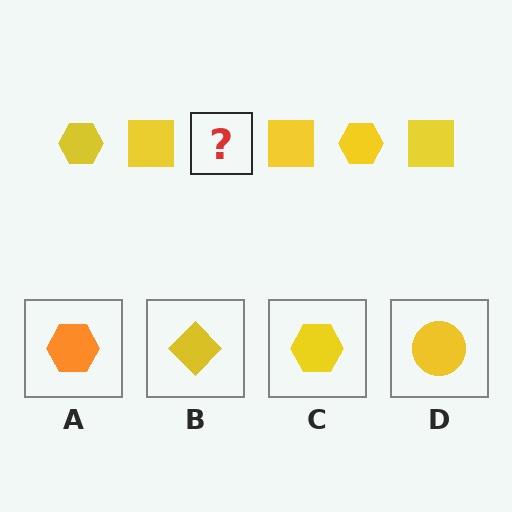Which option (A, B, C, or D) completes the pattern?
C.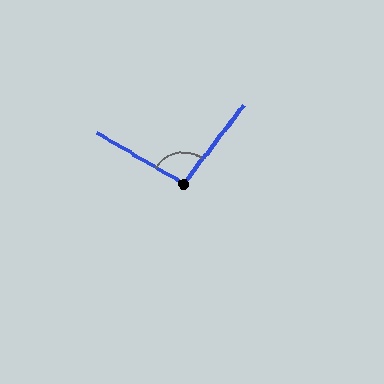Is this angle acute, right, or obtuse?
It is obtuse.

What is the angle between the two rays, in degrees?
Approximately 97 degrees.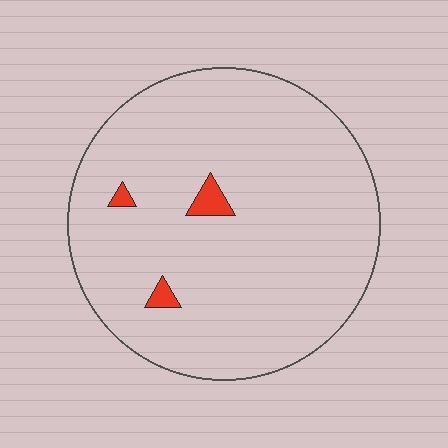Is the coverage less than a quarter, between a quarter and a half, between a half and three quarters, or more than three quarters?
Less than a quarter.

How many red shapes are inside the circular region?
3.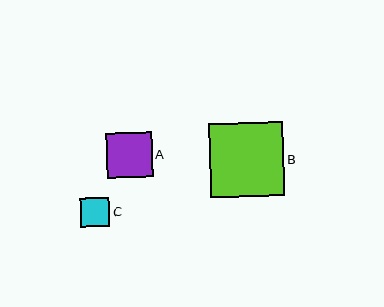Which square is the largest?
Square B is the largest with a size of approximately 74 pixels.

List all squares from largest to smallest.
From largest to smallest: B, A, C.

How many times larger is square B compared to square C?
Square B is approximately 2.6 times the size of square C.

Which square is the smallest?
Square C is the smallest with a size of approximately 29 pixels.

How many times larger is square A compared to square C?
Square A is approximately 1.6 times the size of square C.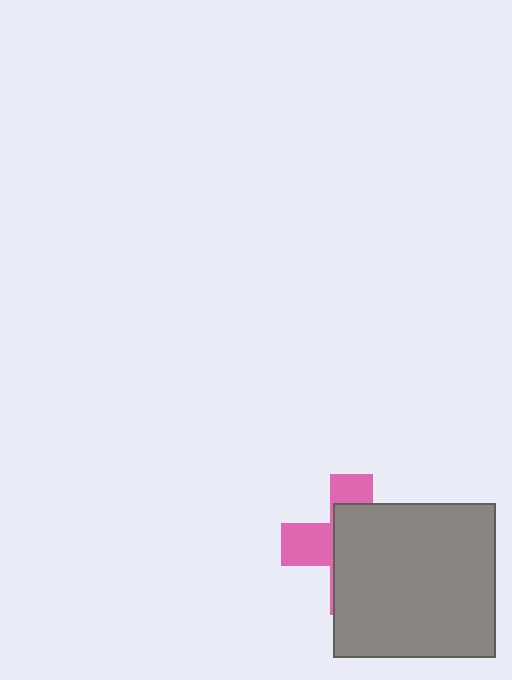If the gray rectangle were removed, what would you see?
You would see the complete pink cross.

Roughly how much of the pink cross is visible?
A small part of it is visible (roughly 37%).